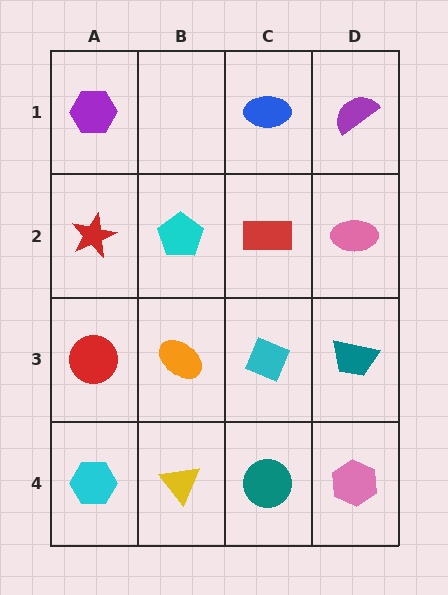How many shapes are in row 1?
3 shapes.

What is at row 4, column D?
A pink hexagon.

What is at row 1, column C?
A blue ellipse.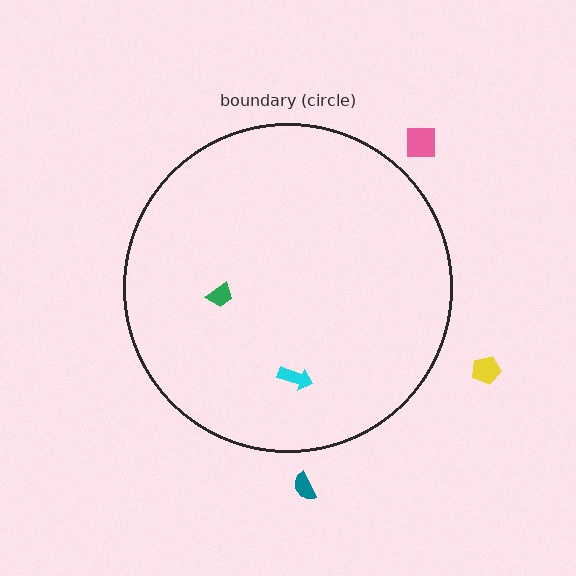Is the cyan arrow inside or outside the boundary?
Inside.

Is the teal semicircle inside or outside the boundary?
Outside.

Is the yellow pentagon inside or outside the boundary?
Outside.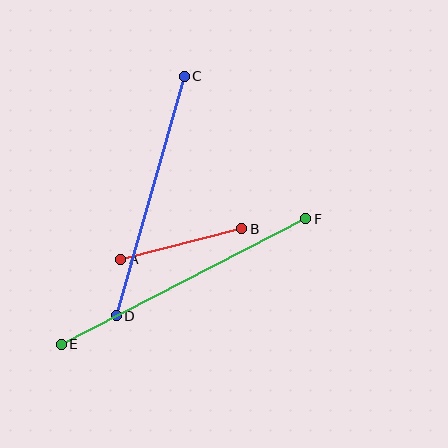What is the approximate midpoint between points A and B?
The midpoint is at approximately (181, 244) pixels.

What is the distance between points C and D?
The distance is approximately 249 pixels.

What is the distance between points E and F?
The distance is approximately 275 pixels.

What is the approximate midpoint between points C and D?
The midpoint is at approximately (150, 196) pixels.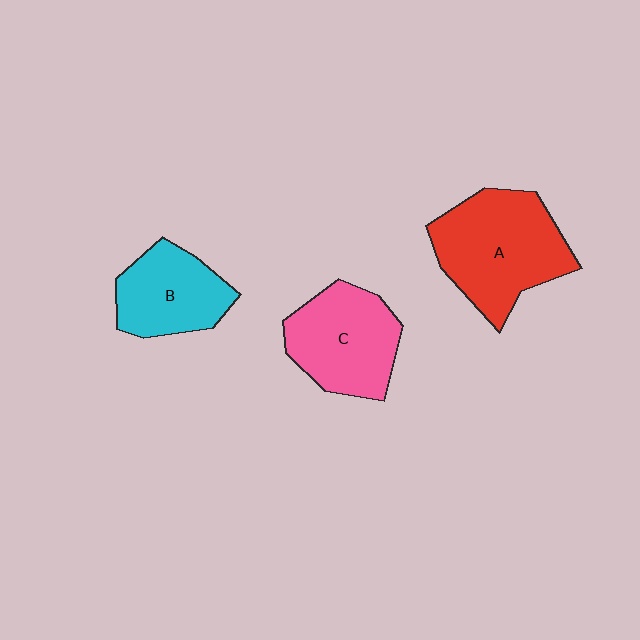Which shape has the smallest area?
Shape B (cyan).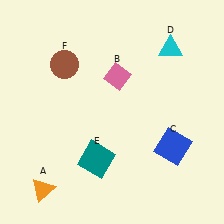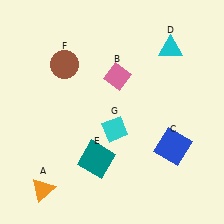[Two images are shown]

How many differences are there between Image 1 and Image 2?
There is 1 difference between the two images.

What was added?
A cyan diamond (G) was added in Image 2.